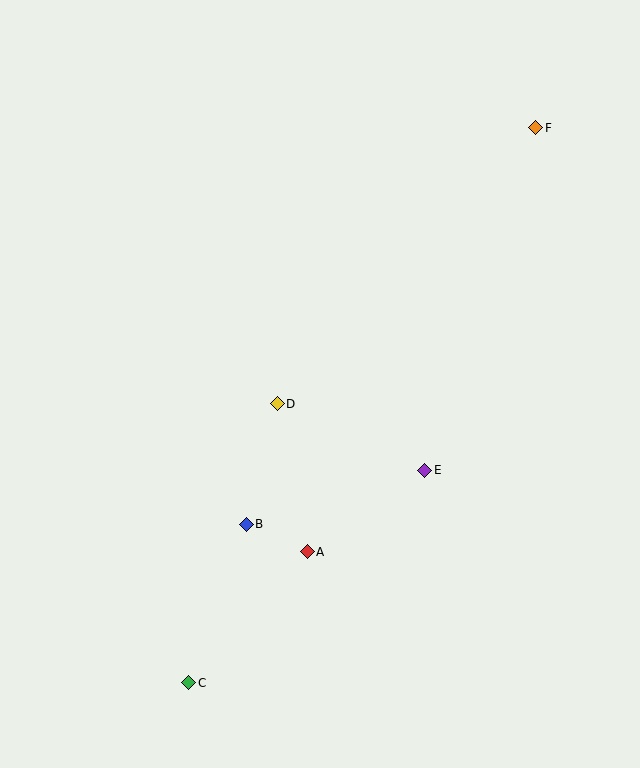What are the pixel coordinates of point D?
Point D is at (277, 404).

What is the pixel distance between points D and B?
The distance between D and B is 124 pixels.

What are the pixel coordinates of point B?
Point B is at (246, 524).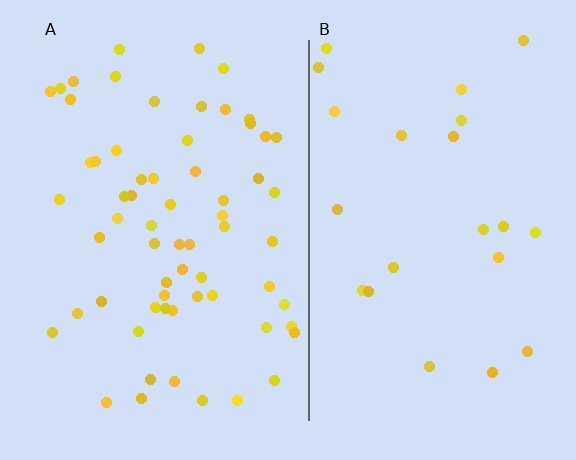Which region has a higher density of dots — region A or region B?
A (the left).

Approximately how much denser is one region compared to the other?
Approximately 2.8× — region A over region B.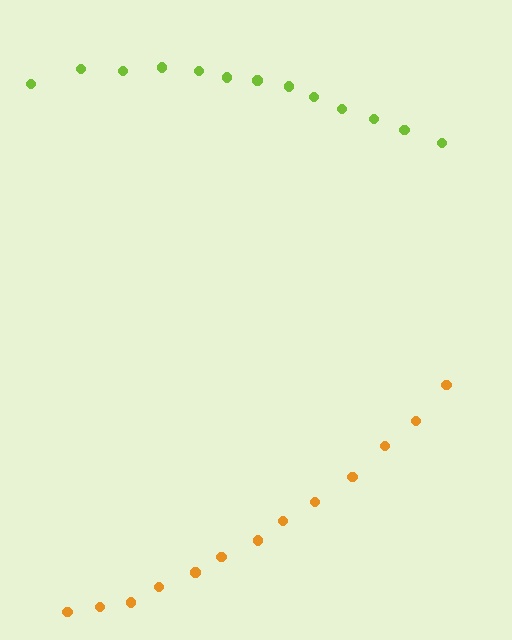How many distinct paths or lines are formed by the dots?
There are 2 distinct paths.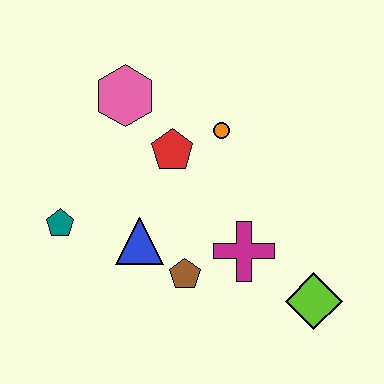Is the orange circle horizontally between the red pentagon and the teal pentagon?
No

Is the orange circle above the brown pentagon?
Yes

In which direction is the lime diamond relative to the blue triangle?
The lime diamond is to the right of the blue triangle.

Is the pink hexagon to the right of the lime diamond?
No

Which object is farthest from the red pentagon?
The lime diamond is farthest from the red pentagon.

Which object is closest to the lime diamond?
The magenta cross is closest to the lime diamond.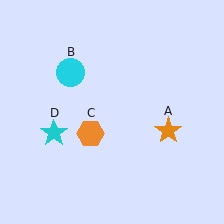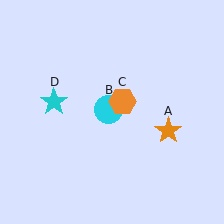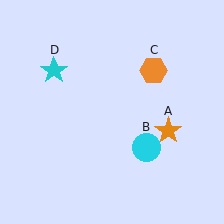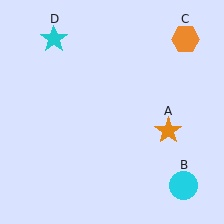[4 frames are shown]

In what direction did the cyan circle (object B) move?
The cyan circle (object B) moved down and to the right.